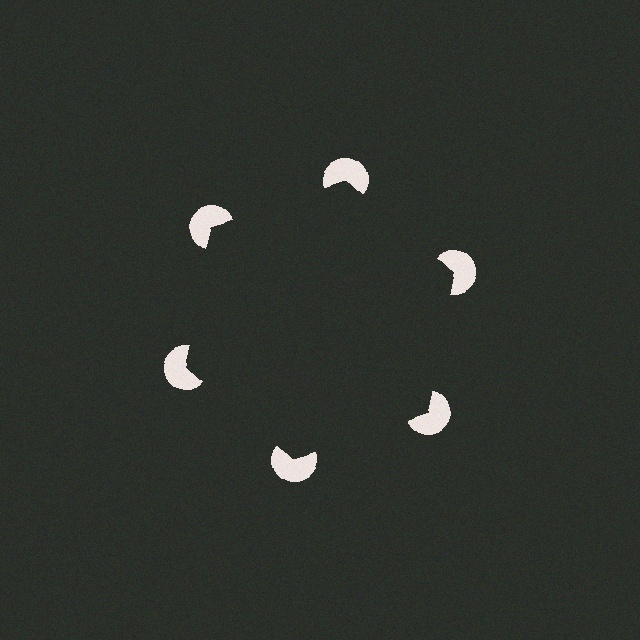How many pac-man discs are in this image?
There are 6 — one at each vertex of the illusory hexagon.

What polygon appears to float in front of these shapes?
An illusory hexagon — its edges are inferred from the aligned wedge cuts in the pac-man discs, not physically drawn.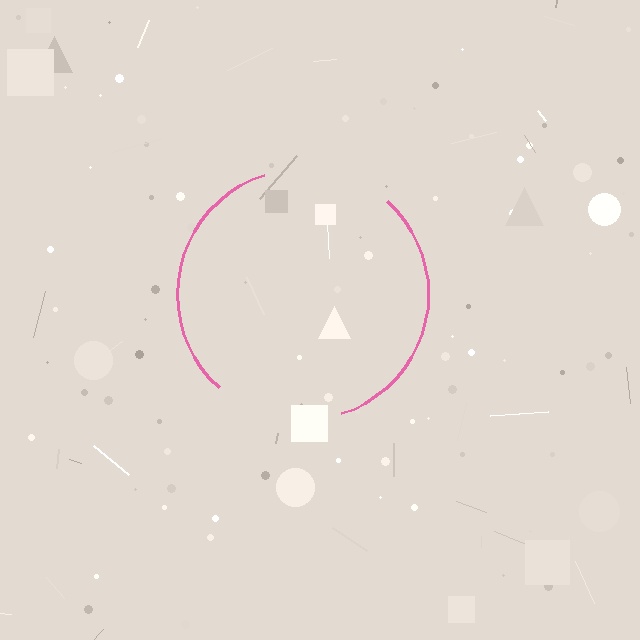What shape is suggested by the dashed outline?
The dashed outline suggests a circle.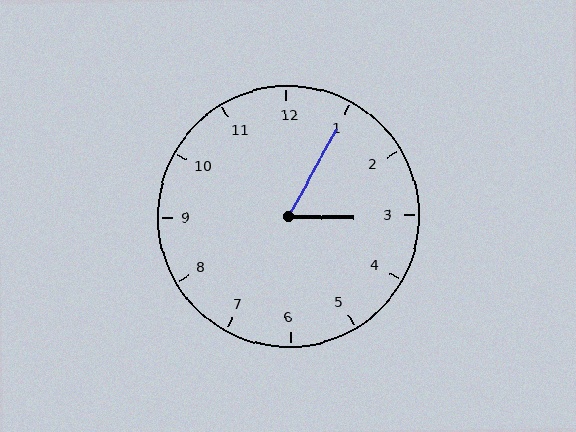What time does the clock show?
3:05.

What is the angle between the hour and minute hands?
Approximately 62 degrees.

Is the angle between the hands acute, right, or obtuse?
It is acute.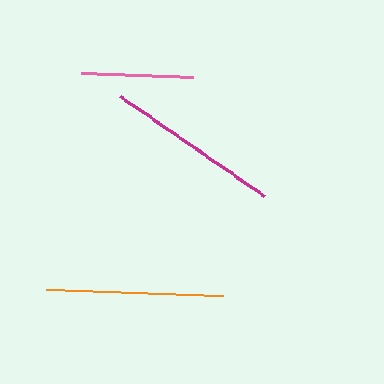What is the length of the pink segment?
The pink segment is approximately 112 pixels long.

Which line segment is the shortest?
The pink line is the shortest at approximately 112 pixels.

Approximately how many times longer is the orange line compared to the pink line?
The orange line is approximately 1.6 times the length of the pink line.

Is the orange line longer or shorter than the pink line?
The orange line is longer than the pink line.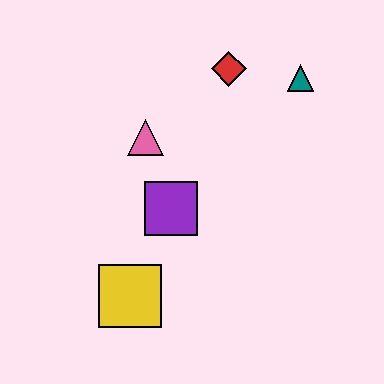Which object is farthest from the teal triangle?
The yellow square is farthest from the teal triangle.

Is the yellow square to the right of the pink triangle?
No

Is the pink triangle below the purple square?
No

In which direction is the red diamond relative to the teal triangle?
The red diamond is to the left of the teal triangle.